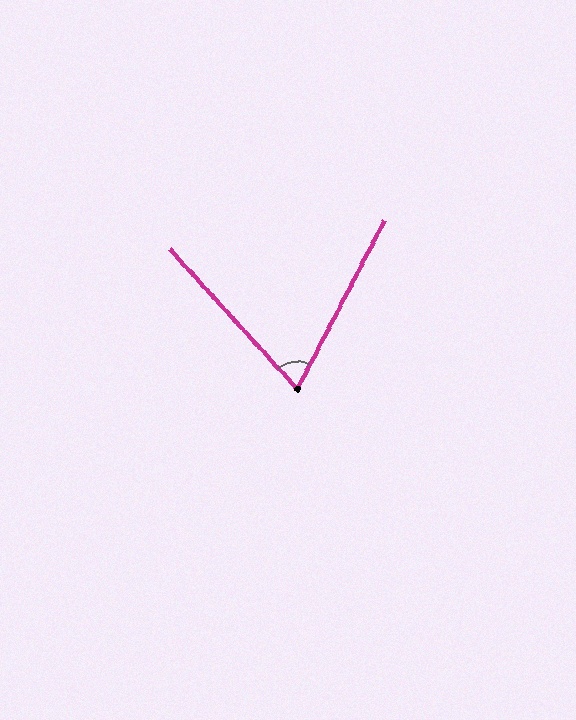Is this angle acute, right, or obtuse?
It is acute.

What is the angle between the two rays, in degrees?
Approximately 70 degrees.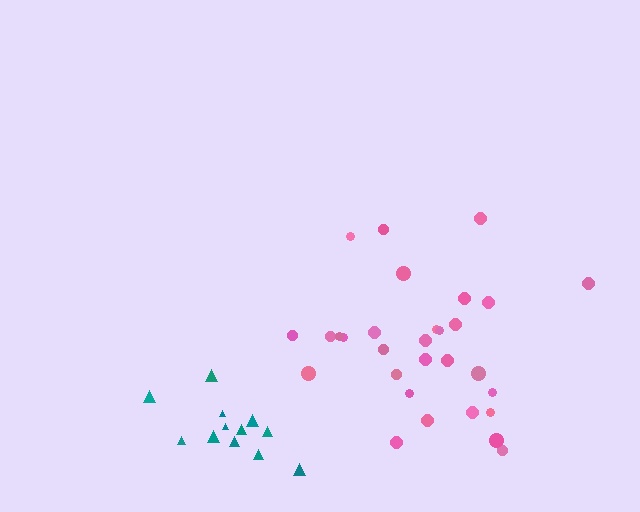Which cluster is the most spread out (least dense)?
Pink.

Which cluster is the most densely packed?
Teal.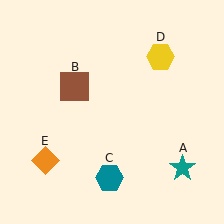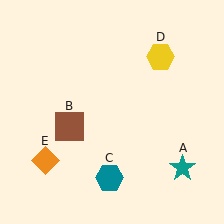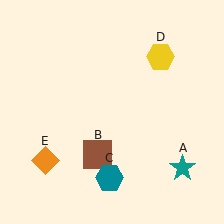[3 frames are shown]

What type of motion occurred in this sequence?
The brown square (object B) rotated counterclockwise around the center of the scene.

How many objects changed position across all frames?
1 object changed position: brown square (object B).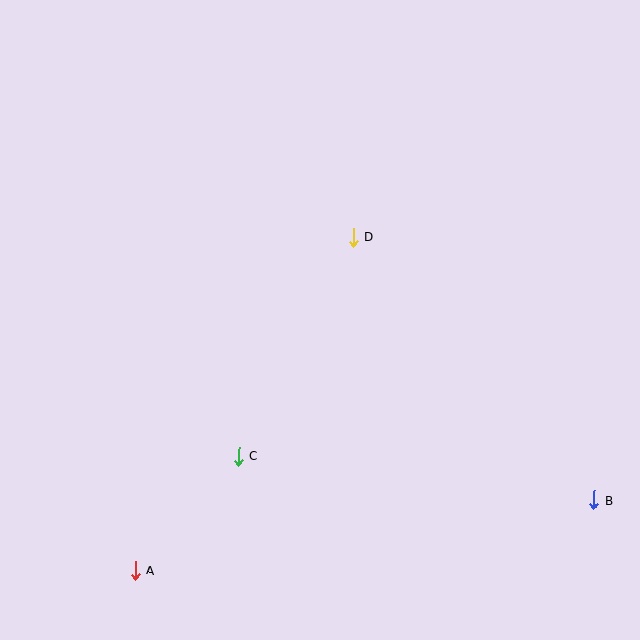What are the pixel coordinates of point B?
Point B is at (594, 500).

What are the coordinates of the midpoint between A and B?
The midpoint between A and B is at (365, 535).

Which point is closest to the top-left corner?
Point D is closest to the top-left corner.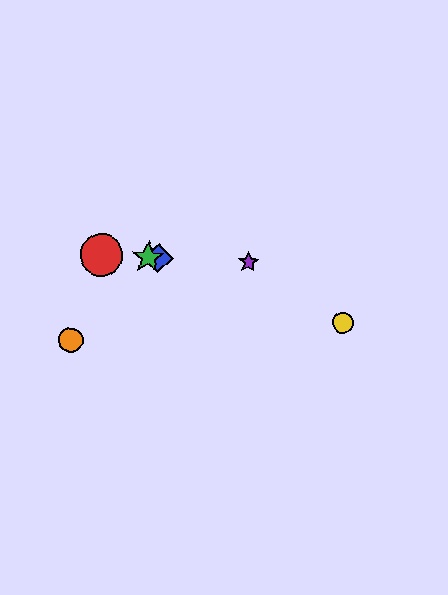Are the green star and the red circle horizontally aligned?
Yes, both are at y≈257.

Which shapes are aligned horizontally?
The red circle, the blue diamond, the green star, the purple star are aligned horizontally.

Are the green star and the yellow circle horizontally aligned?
No, the green star is at y≈257 and the yellow circle is at y≈323.